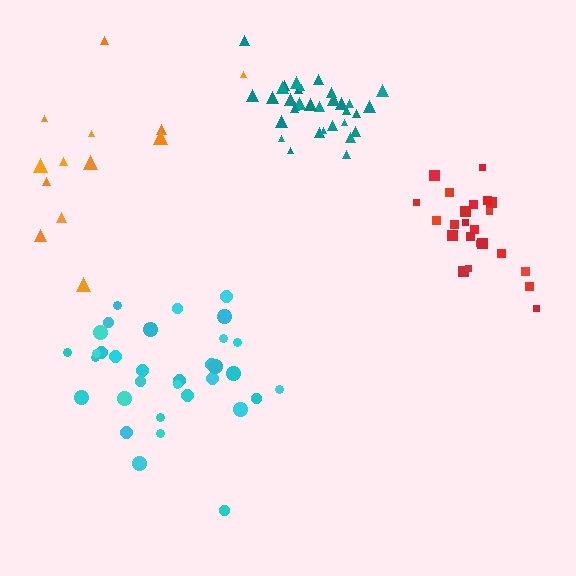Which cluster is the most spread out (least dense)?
Orange.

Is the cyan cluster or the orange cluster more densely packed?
Cyan.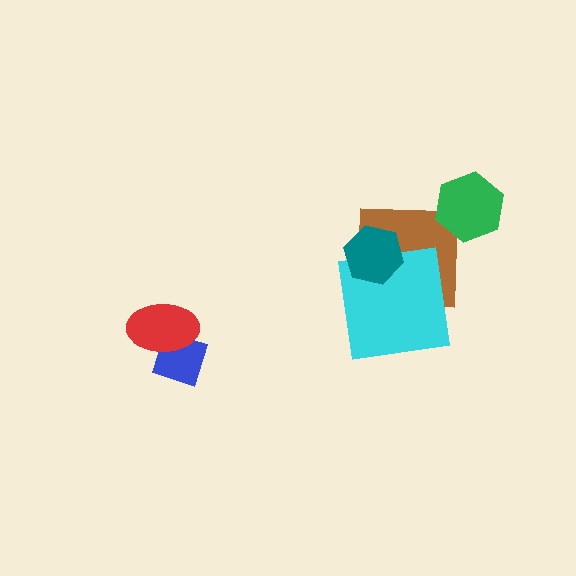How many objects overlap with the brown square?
2 objects overlap with the brown square.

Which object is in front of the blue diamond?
The red ellipse is in front of the blue diamond.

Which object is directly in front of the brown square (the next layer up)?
The cyan square is directly in front of the brown square.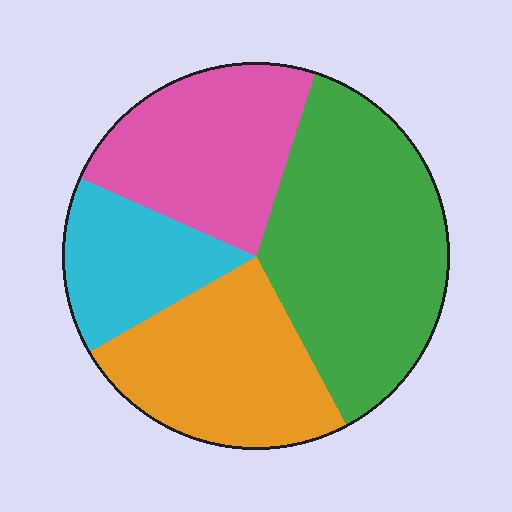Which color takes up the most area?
Green, at roughly 35%.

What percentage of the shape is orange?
Orange takes up about one quarter (1/4) of the shape.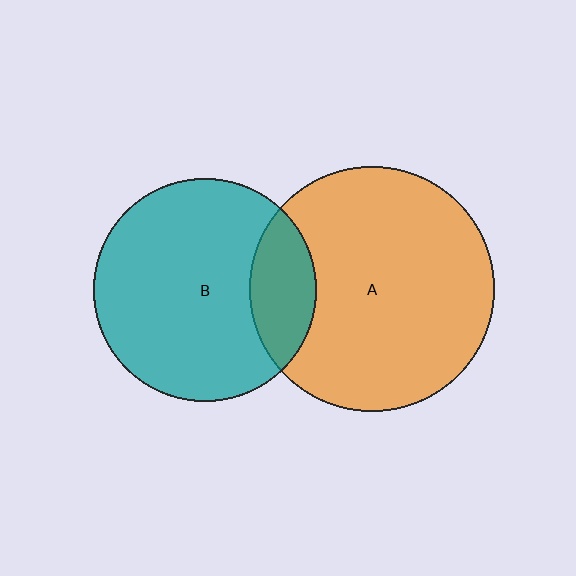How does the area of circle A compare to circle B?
Approximately 1.2 times.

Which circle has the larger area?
Circle A (orange).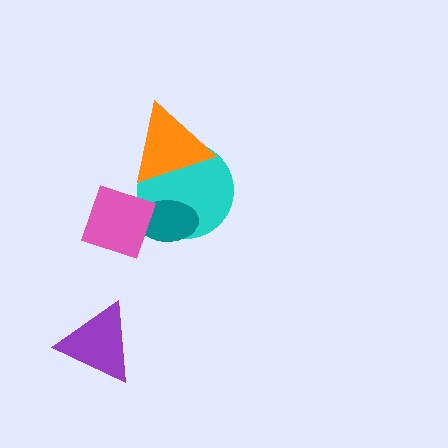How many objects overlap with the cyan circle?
3 objects overlap with the cyan circle.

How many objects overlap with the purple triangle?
0 objects overlap with the purple triangle.